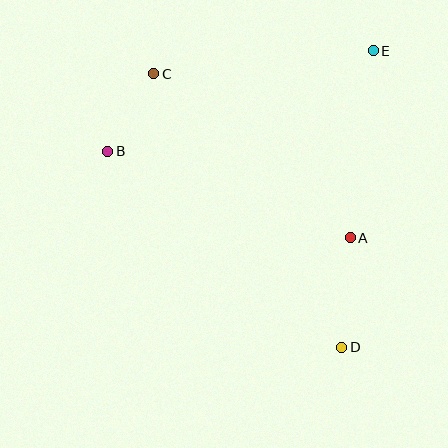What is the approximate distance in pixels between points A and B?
The distance between A and B is approximately 257 pixels.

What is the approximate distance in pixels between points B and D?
The distance between B and D is approximately 305 pixels.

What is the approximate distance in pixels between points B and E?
The distance between B and E is approximately 284 pixels.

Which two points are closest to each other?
Points B and C are closest to each other.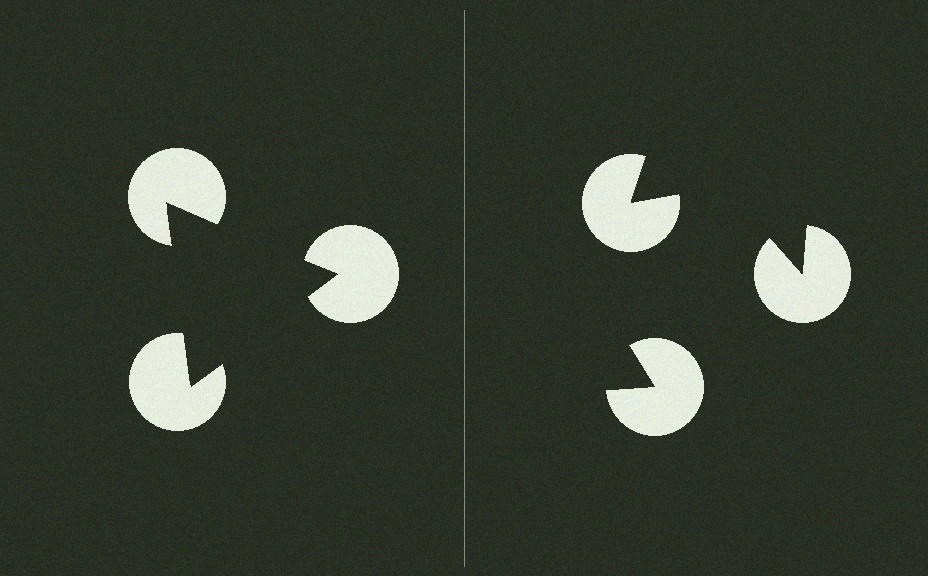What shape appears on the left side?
An illusory triangle.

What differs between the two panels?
The pac-man discs are positioned identically on both sides; only the wedge orientations differ. On the left they align to a triangle; on the right they are misaligned.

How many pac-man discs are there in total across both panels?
6 — 3 on each side.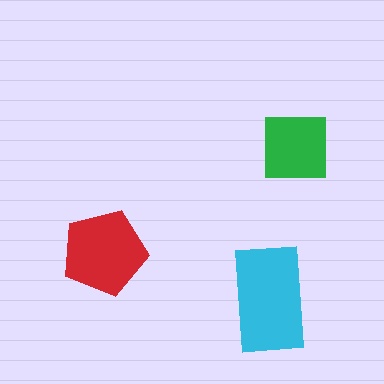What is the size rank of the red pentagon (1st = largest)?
2nd.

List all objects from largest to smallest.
The cyan rectangle, the red pentagon, the green square.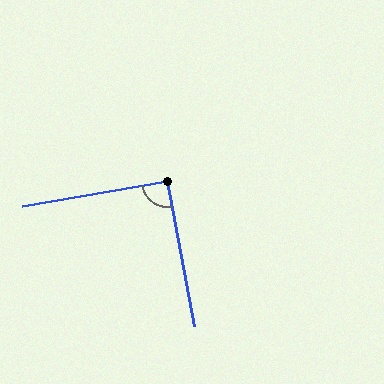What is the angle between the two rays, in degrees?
Approximately 91 degrees.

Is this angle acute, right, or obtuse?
It is approximately a right angle.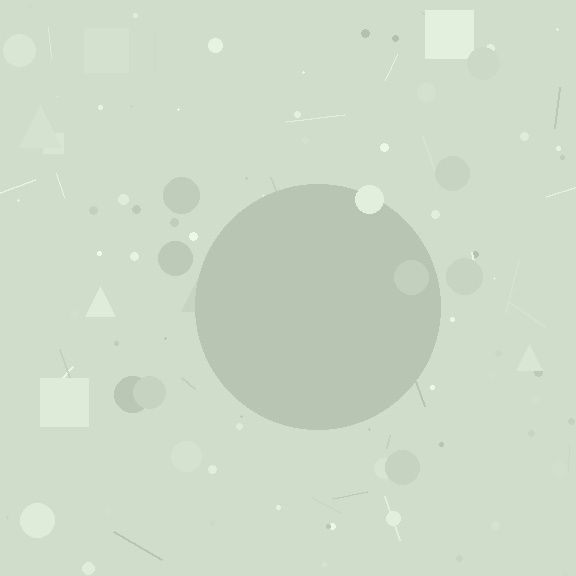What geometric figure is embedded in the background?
A circle is embedded in the background.